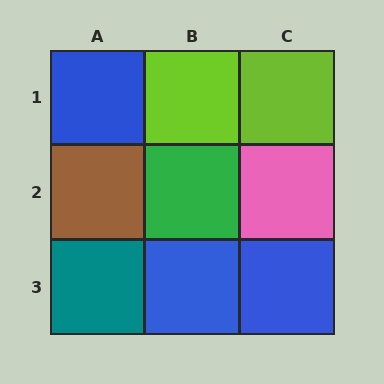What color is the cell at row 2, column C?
Pink.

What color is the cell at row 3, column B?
Blue.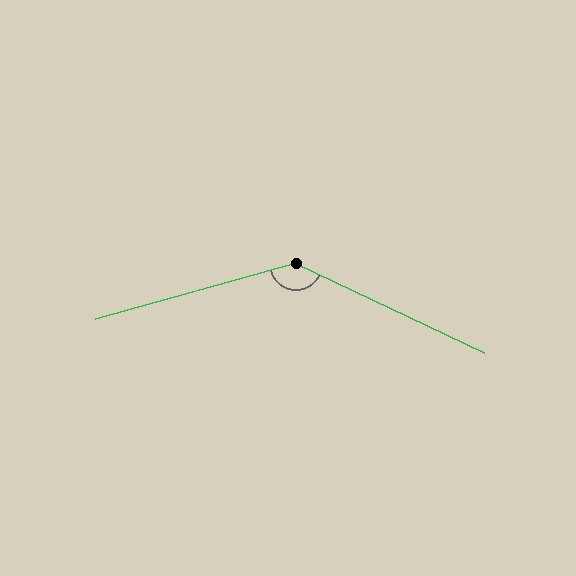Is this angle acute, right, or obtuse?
It is obtuse.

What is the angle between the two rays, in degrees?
Approximately 139 degrees.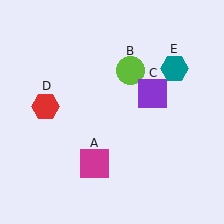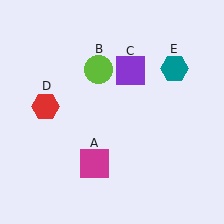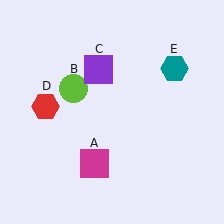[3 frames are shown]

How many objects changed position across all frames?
2 objects changed position: lime circle (object B), purple square (object C).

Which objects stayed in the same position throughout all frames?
Magenta square (object A) and red hexagon (object D) and teal hexagon (object E) remained stationary.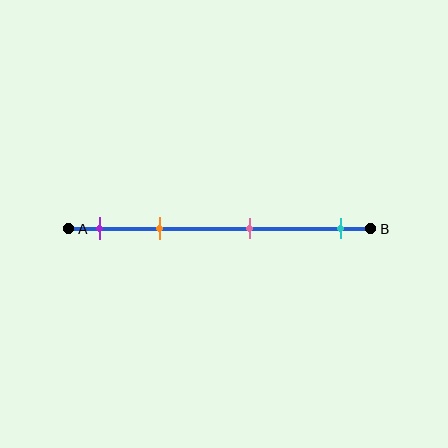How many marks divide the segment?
There are 4 marks dividing the segment.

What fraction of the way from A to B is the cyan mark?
The cyan mark is approximately 90% (0.9) of the way from A to B.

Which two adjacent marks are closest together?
The purple and orange marks are the closest adjacent pair.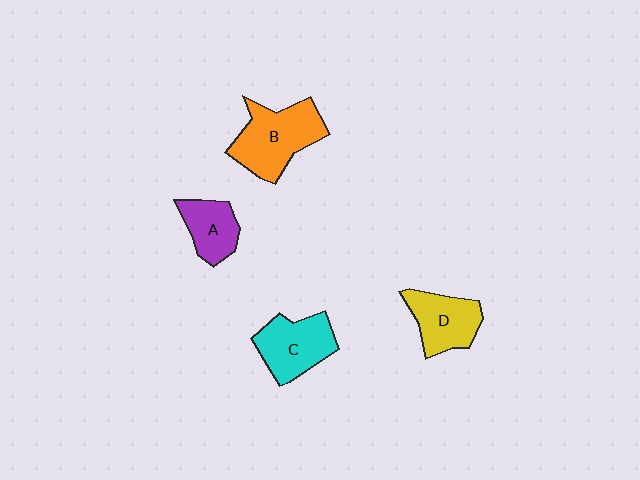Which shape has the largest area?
Shape B (orange).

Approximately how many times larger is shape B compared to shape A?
Approximately 1.7 times.